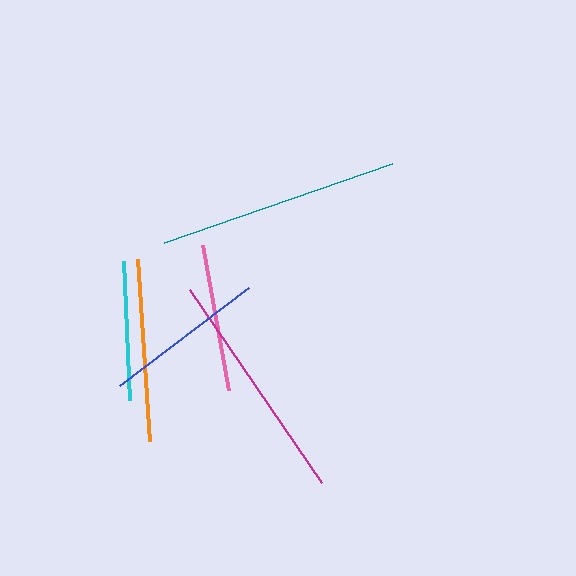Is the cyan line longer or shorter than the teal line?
The teal line is longer than the cyan line.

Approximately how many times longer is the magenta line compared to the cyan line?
The magenta line is approximately 1.7 times the length of the cyan line.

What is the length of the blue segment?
The blue segment is approximately 162 pixels long.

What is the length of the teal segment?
The teal segment is approximately 241 pixels long.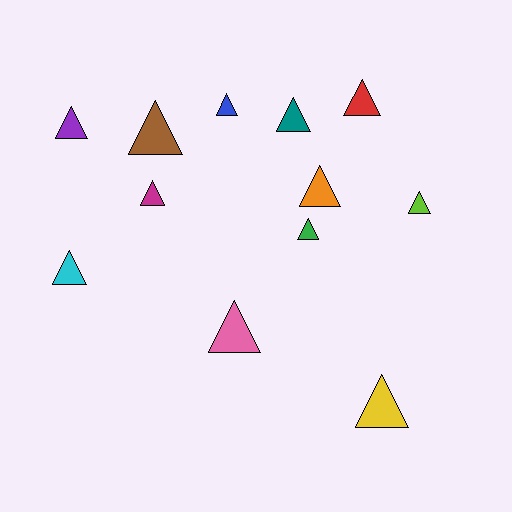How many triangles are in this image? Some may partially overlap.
There are 12 triangles.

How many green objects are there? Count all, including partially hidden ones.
There is 1 green object.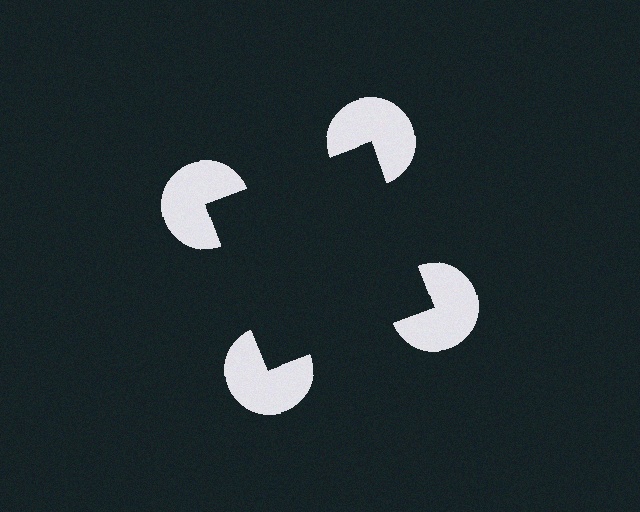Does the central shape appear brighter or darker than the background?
It typically appears slightly darker than the background, even though no actual brightness change is drawn.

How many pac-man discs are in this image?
There are 4 — one at each vertex of the illusory square.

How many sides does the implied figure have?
4 sides.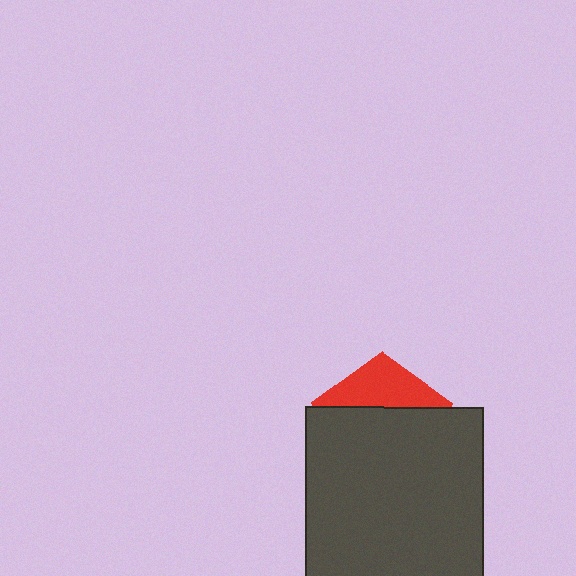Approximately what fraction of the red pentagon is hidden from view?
Roughly 69% of the red pentagon is hidden behind the dark gray square.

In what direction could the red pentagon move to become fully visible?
The red pentagon could move up. That would shift it out from behind the dark gray square entirely.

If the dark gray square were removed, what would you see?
You would see the complete red pentagon.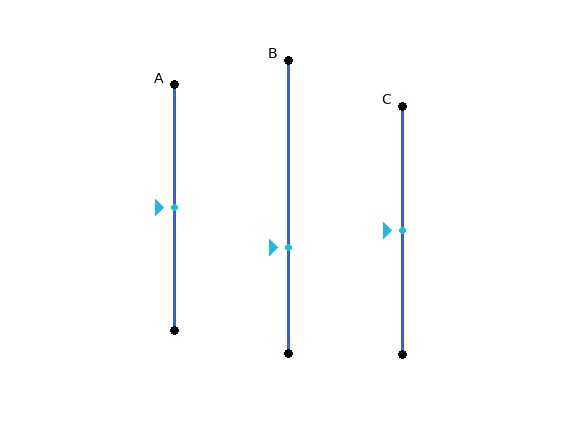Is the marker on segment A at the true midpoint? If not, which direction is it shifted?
Yes, the marker on segment A is at the true midpoint.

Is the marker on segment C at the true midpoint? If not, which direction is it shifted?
Yes, the marker on segment C is at the true midpoint.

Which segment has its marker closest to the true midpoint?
Segment A has its marker closest to the true midpoint.